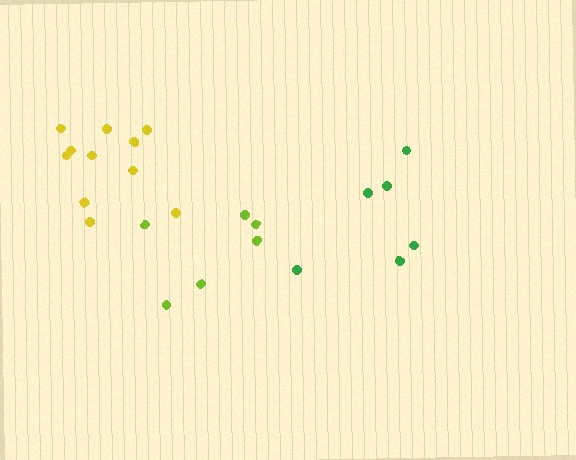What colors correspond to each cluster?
The clusters are colored: lime, yellow, green.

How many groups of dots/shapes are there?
There are 3 groups.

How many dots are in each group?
Group 1: 6 dots, Group 2: 11 dots, Group 3: 6 dots (23 total).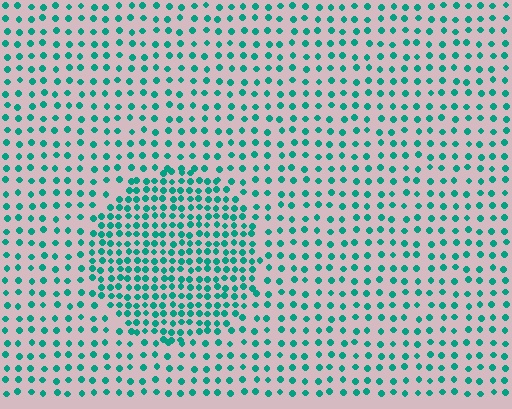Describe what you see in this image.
The image contains small teal elements arranged at two different densities. A circle-shaped region is visible where the elements are more densely packed than the surrounding area.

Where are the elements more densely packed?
The elements are more densely packed inside the circle boundary.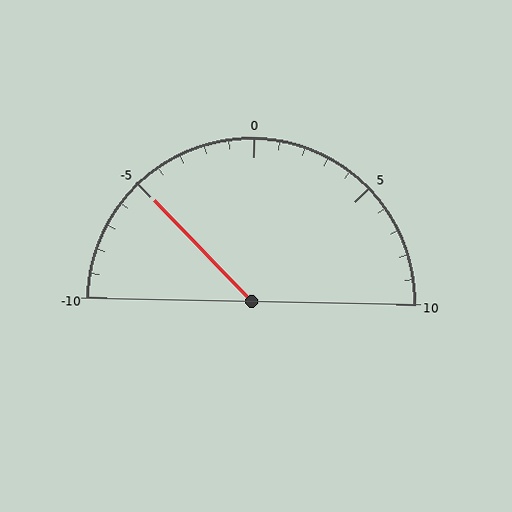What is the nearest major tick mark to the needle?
The nearest major tick mark is -5.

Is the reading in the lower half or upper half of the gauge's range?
The reading is in the lower half of the range (-10 to 10).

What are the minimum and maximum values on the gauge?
The gauge ranges from -10 to 10.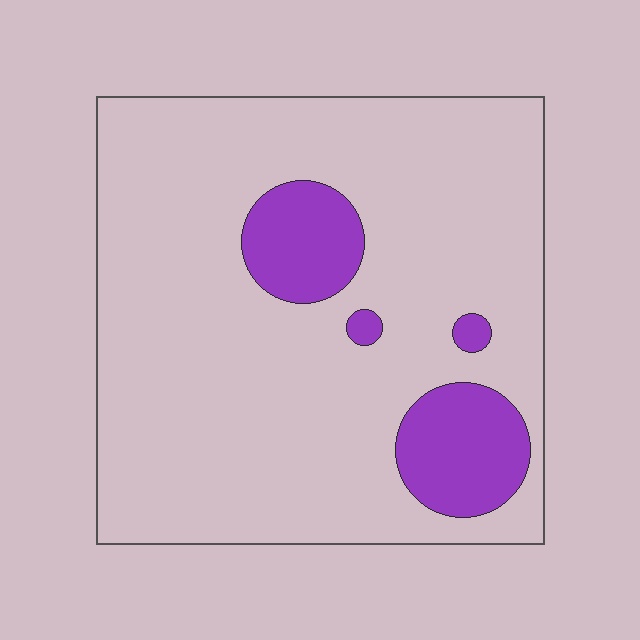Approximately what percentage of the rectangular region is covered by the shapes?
Approximately 15%.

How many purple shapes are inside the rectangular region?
4.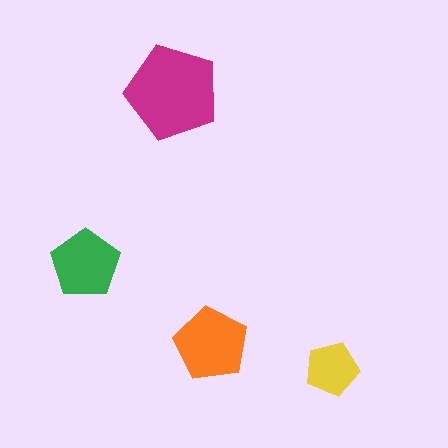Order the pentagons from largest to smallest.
the magenta one, the orange one, the green one, the yellow one.